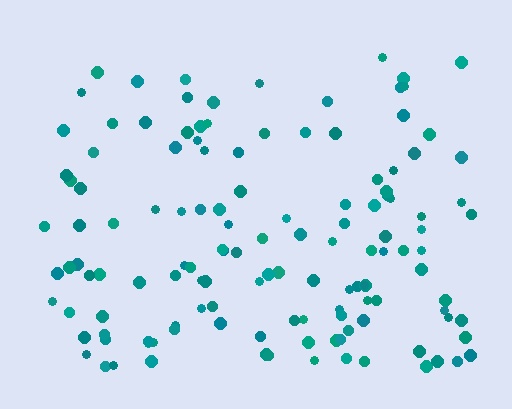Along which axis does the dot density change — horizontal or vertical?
Vertical.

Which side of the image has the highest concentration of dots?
The bottom.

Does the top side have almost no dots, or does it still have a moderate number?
Still a moderate number, just noticeably fewer than the bottom.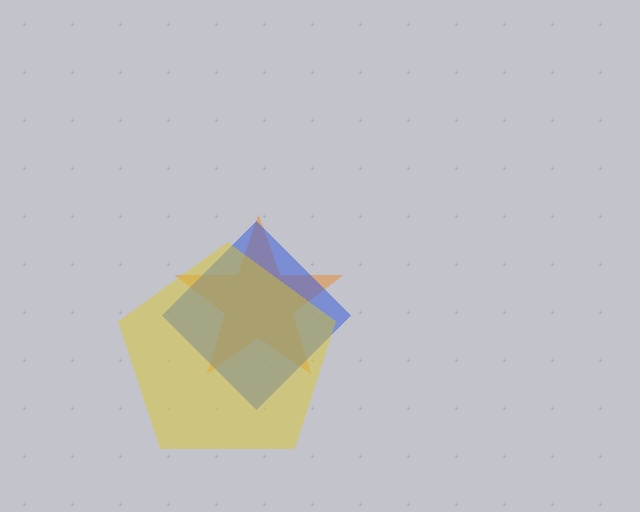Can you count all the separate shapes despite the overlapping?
Yes, there are 3 separate shapes.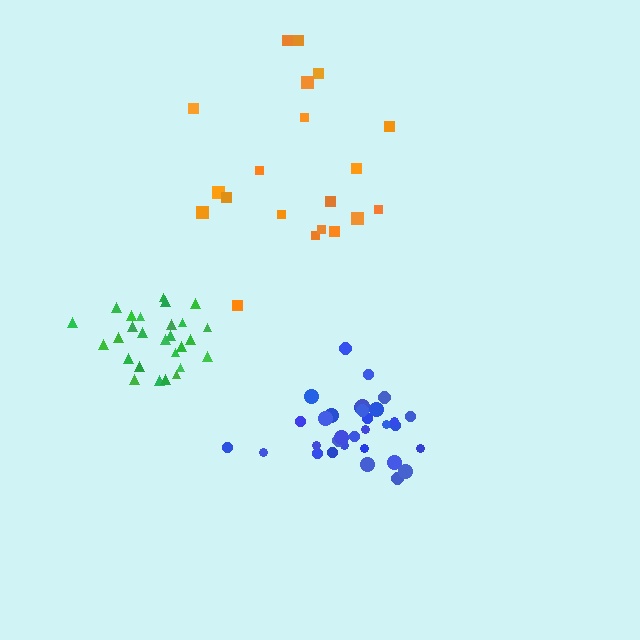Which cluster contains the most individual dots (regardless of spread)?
Blue (33).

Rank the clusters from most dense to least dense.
blue, green, orange.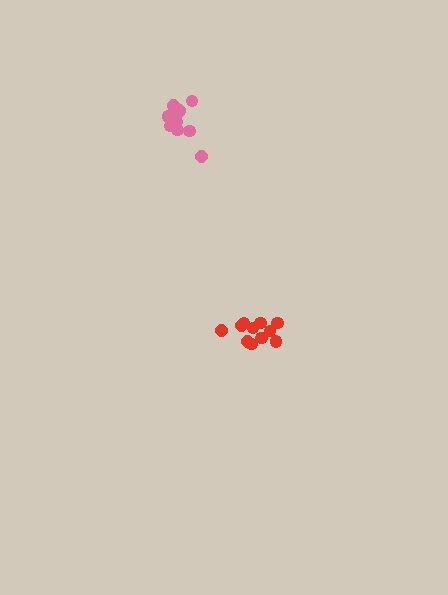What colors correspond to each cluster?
The clusters are colored: pink, red.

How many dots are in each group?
Group 1: 13 dots, Group 2: 11 dots (24 total).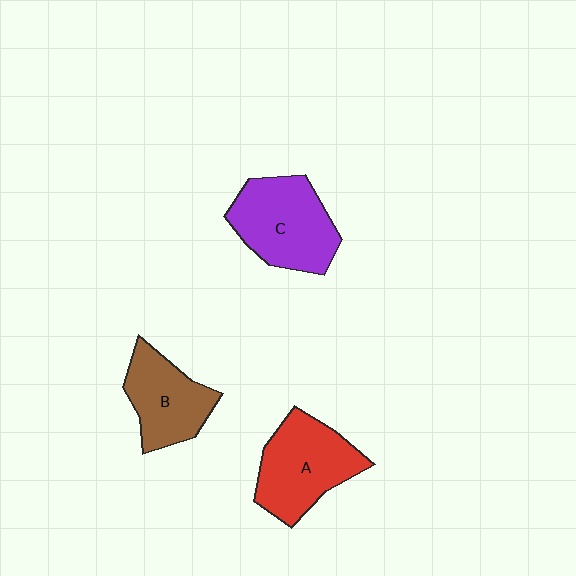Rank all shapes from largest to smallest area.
From largest to smallest: C (purple), A (red), B (brown).